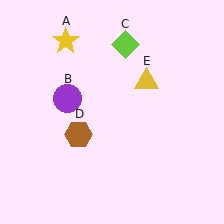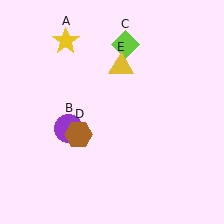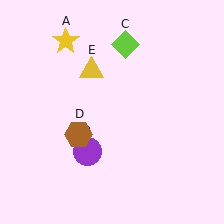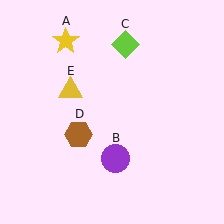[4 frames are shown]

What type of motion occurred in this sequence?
The purple circle (object B), yellow triangle (object E) rotated counterclockwise around the center of the scene.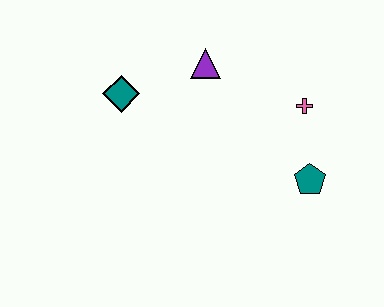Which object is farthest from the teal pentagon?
The teal diamond is farthest from the teal pentagon.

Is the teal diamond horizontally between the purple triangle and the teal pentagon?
No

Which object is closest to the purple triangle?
The teal diamond is closest to the purple triangle.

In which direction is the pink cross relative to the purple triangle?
The pink cross is to the right of the purple triangle.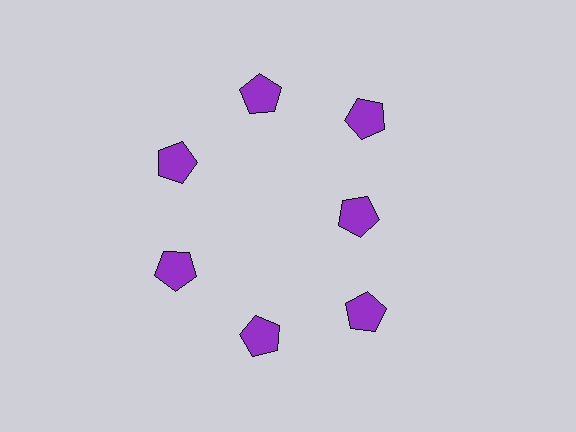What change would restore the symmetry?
The symmetry would be restored by moving it outward, back onto the ring so that all 7 pentagons sit at equal angles and equal distance from the center.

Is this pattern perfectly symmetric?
No. The 7 purple pentagons are arranged in a ring, but one element near the 3 o'clock position is pulled inward toward the center, breaking the 7-fold rotational symmetry.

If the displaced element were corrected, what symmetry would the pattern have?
It would have 7-fold rotational symmetry — the pattern would map onto itself every 51 degrees.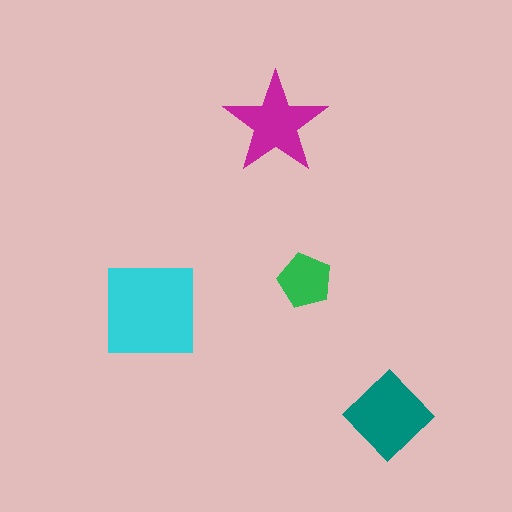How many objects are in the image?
There are 4 objects in the image.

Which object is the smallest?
The green pentagon.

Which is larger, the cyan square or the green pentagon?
The cyan square.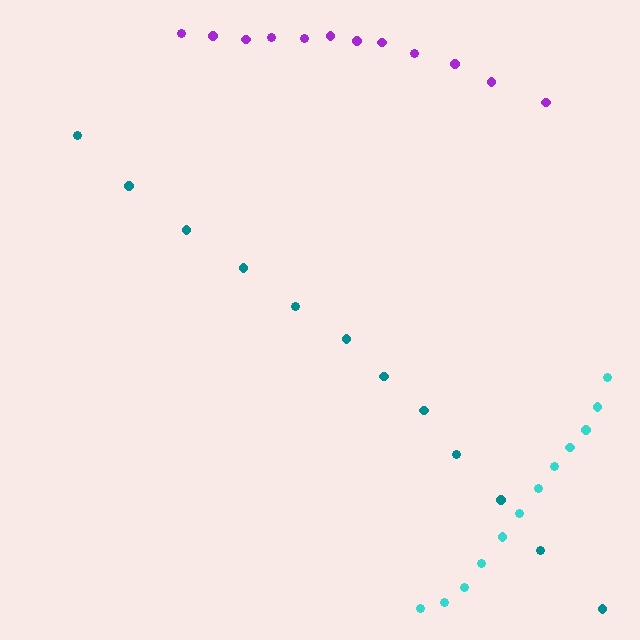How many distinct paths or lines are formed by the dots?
There are 3 distinct paths.